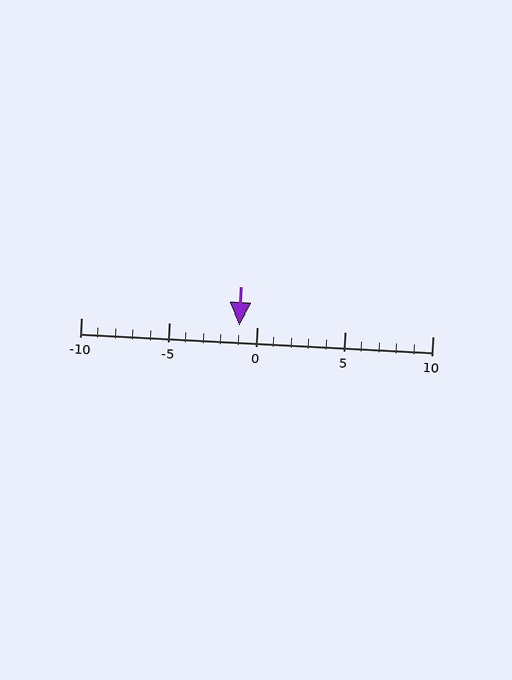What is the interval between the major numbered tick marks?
The major tick marks are spaced 5 units apart.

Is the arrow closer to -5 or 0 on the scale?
The arrow is closer to 0.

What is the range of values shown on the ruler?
The ruler shows values from -10 to 10.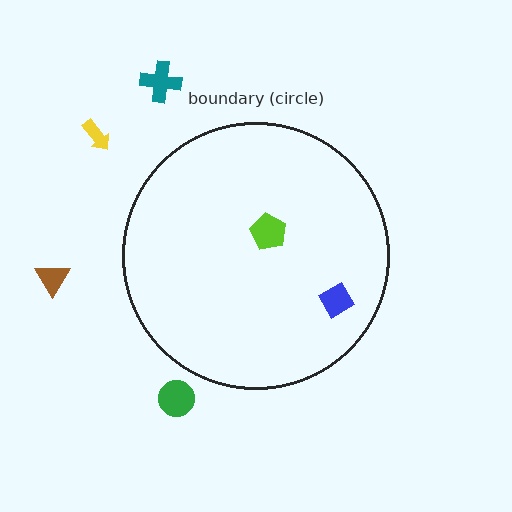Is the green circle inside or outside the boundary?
Outside.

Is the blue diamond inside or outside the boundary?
Inside.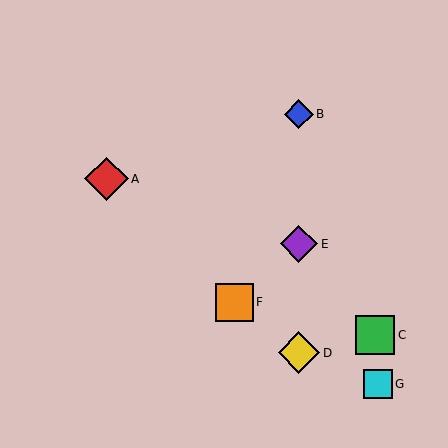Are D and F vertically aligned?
No, D is at x≈299 and F is at x≈234.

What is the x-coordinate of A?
Object A is at x≈106.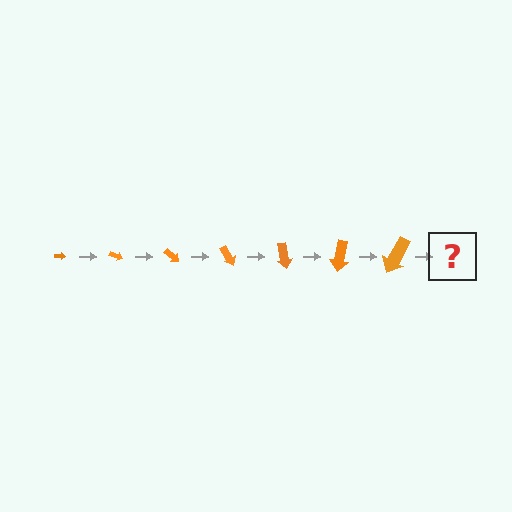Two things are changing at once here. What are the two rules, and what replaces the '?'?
The two rules are that the arrow grows larger each step and it rotates 20 degrees each step. The '?' should be an arrow, larger than the previous one and rotated 140 degrees from the start.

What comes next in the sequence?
The next element should be an arrow, larger than the previous one and rotated 140 degrees from the start.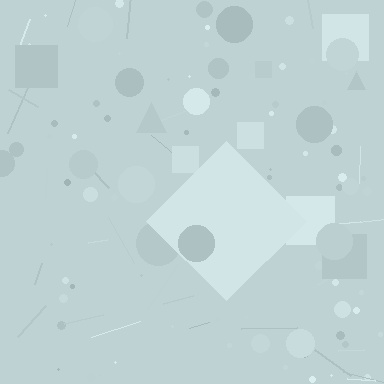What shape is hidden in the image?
A diamond is hidden in the image.